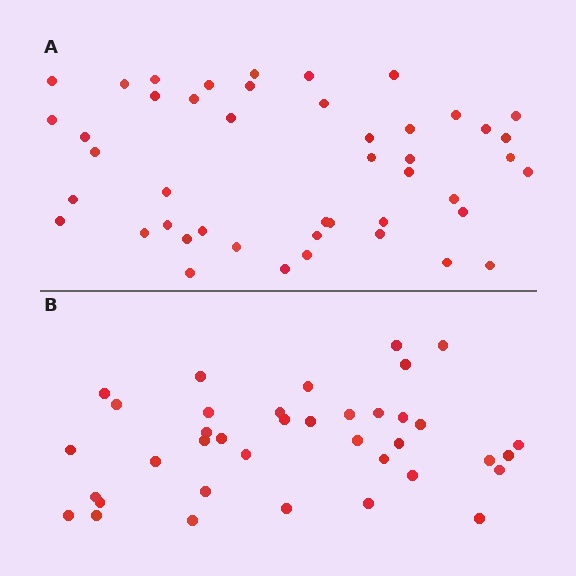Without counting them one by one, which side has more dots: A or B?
Region A (the top region) has more dots.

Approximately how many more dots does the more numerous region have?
Region A has roughly 8 or so more dots than region B.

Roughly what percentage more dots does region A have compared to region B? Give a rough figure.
About 20% more.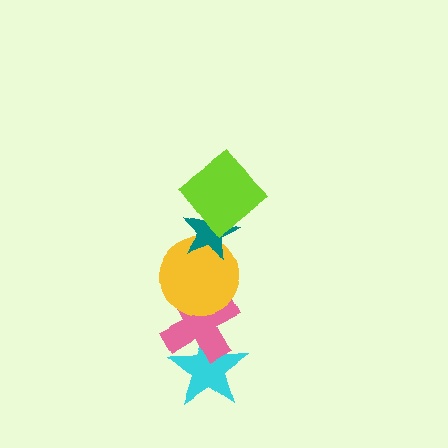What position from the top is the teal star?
The teal star is 2nd from the top.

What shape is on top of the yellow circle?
The teal star is on top of the yellow circle.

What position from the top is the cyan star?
The cyan star is 5th from the top.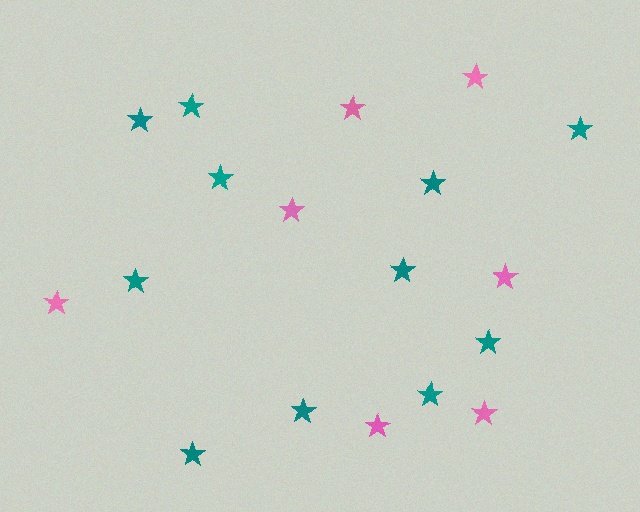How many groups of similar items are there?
There are 2 groups: one group of teal stars (11) and one group of pink stars (7).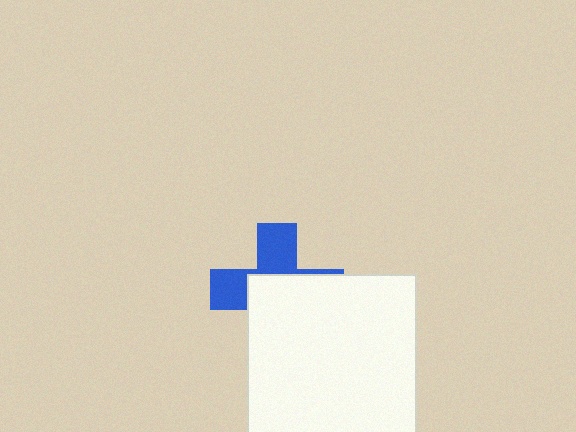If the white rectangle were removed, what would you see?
You would see the complete blue cross.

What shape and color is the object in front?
The object in front is a white rectangle.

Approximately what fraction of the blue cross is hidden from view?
Roughly 59% of the blue cross is hidden behind the white rectangle.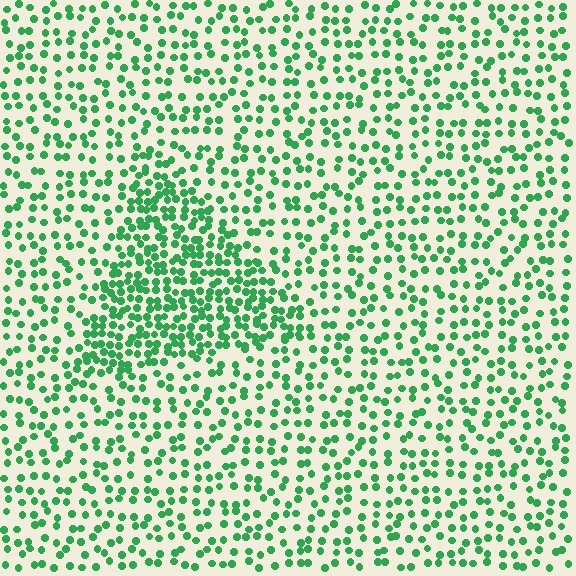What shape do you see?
I see a triangle.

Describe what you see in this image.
The image contains small green elements arranged at two different densities. A triangle-shaped region is visible where the elements are more densely packed than the surrounding area.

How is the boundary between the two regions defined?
The boundary is defined by a change in element density (approximately 2.0x ratio). All elements are the same color, size, and shape.